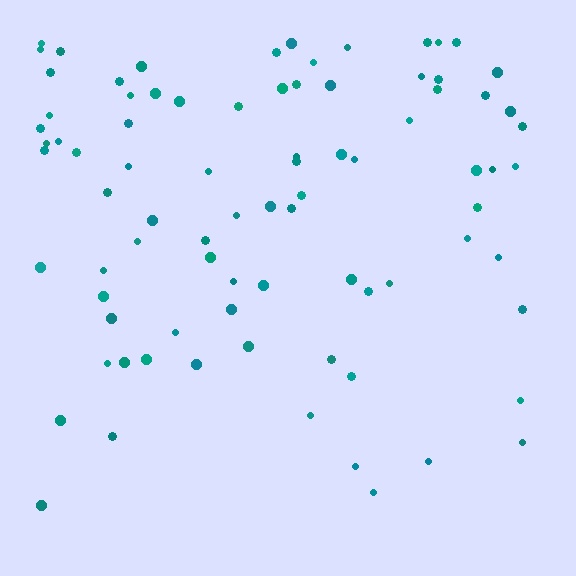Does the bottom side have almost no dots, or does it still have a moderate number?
Still a moderate number, just noticeably fewer than the top.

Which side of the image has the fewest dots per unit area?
The bottom.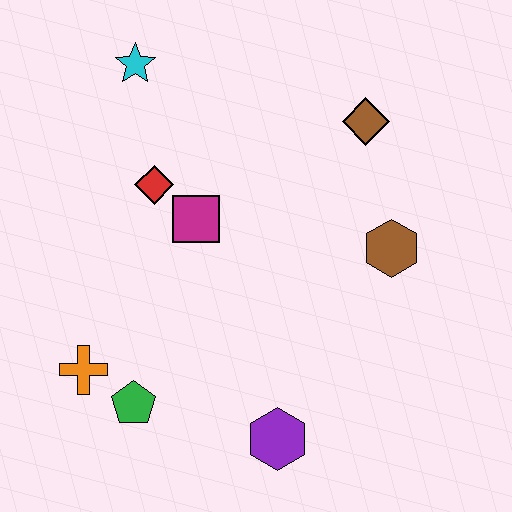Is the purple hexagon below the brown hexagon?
Yes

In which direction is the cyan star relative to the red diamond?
The cyan star is above the red diamond.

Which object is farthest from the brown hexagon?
The orange cross is farthest from the brown hexagon.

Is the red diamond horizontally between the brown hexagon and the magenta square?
No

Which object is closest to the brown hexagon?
The brown diamond is closest to the brown hexagon.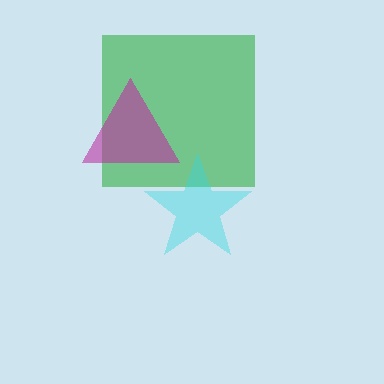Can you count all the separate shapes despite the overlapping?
Yes, there are 3 separate shapes.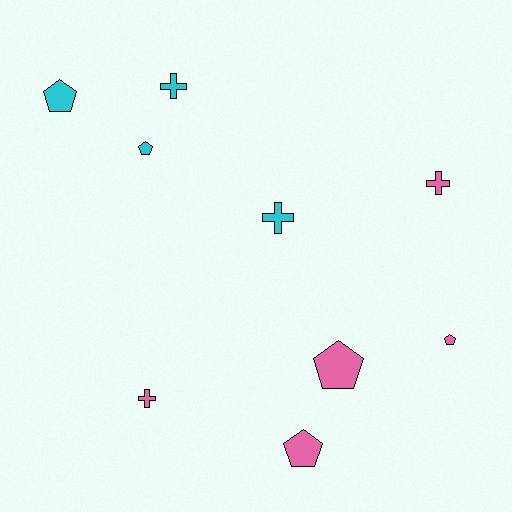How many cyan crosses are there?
There are 2 cyan crosses.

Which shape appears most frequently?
Pentagon, with 5 objects.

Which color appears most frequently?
Pink, with 5 objects.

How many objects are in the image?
There are 9 objects.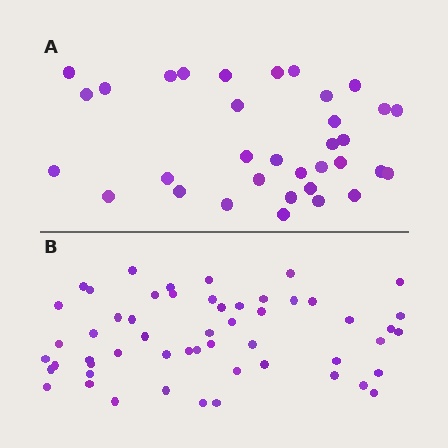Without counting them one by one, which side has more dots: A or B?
Region B (the bottom region) has more dots.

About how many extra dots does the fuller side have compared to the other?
Region B has approximately 20 more dots than region A.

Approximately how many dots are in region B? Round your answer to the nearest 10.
About 50 dots. (The exact count is 54, which rounds to 50.)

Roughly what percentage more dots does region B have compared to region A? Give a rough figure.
About 60% more.